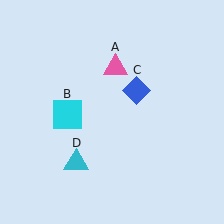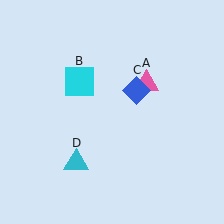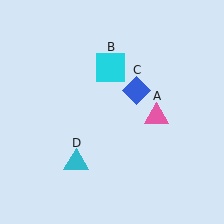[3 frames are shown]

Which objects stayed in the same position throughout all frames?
Blue diamond (object C) and cyan triangle (object D) remained stationary.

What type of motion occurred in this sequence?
The pink triangle (object A), cyan square (object B) rotated clockwise around the center of the scene.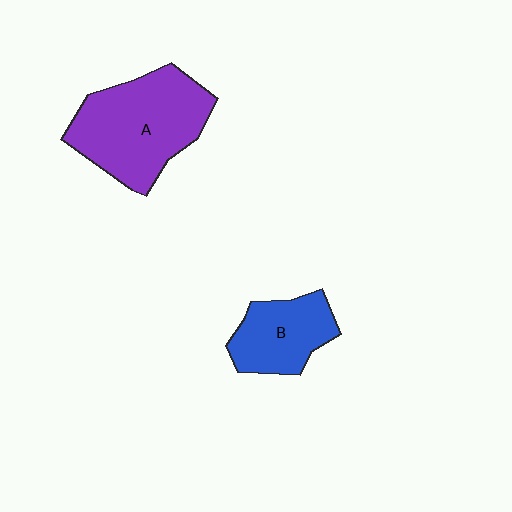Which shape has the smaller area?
Shape B (blue).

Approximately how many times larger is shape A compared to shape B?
Approximately 1.8 times.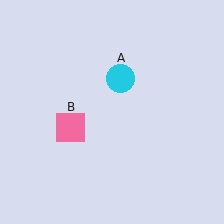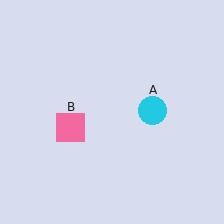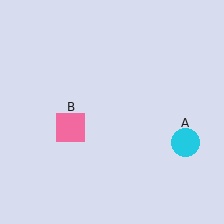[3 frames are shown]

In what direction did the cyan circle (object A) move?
The cyan circle (object A) moved down and to the right.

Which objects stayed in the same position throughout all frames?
Pink square (object B) remained stationary.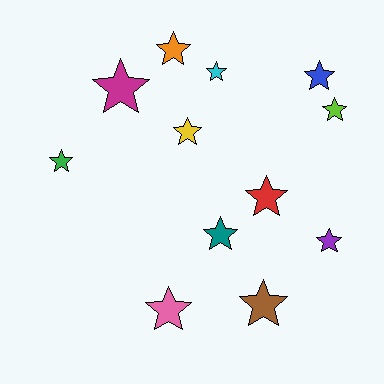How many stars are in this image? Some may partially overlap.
There are 12 stars.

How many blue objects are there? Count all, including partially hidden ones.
There is 1 blue object.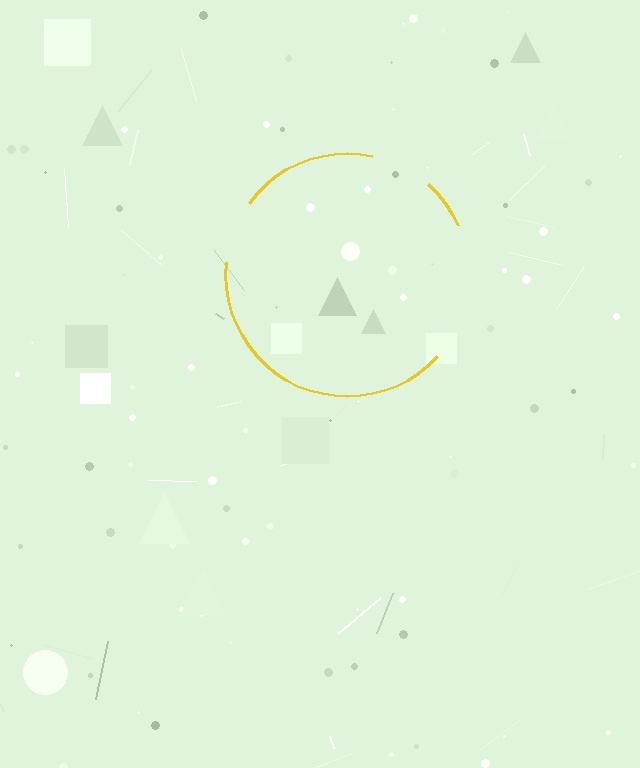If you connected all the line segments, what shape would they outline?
They would outline a circle.